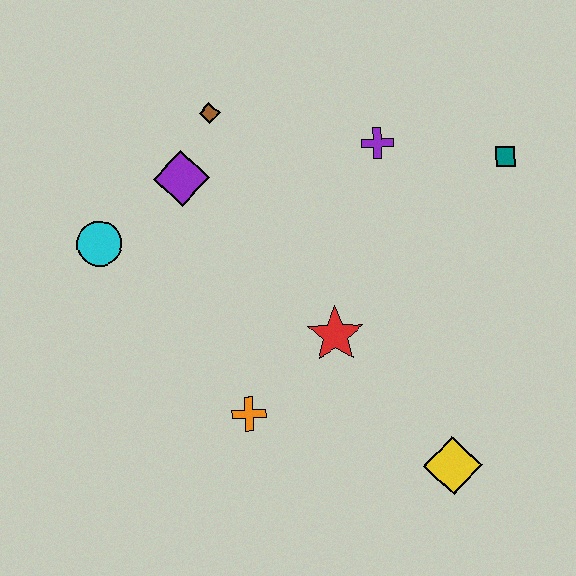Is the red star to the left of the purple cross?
Yes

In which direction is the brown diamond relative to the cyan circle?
The brown diamond is above the cyan circle.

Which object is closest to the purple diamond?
The brown diamond is closest to the purple diamond.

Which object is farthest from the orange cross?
The teal square is farthest from the orange cross.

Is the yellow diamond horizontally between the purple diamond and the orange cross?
No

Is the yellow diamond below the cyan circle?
Yes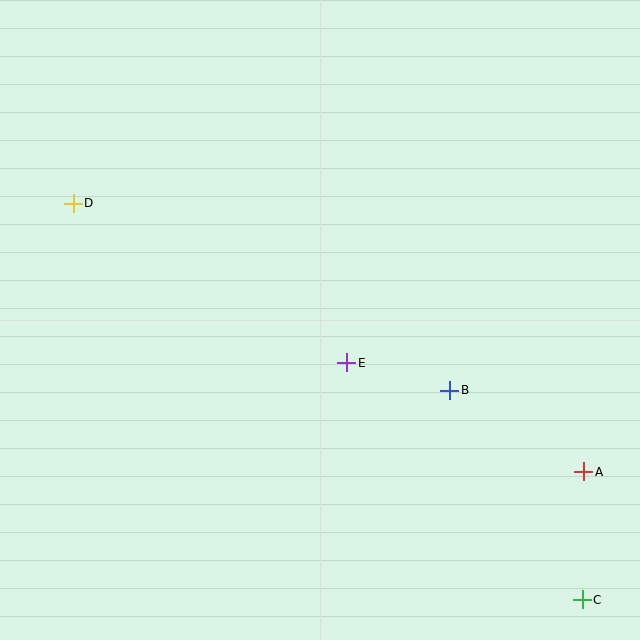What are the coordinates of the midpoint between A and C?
The midpoint between A and C is at (583, 536).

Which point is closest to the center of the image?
Point E at (347, 363) is closest to the center.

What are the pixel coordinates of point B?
Point B is at (450, 390).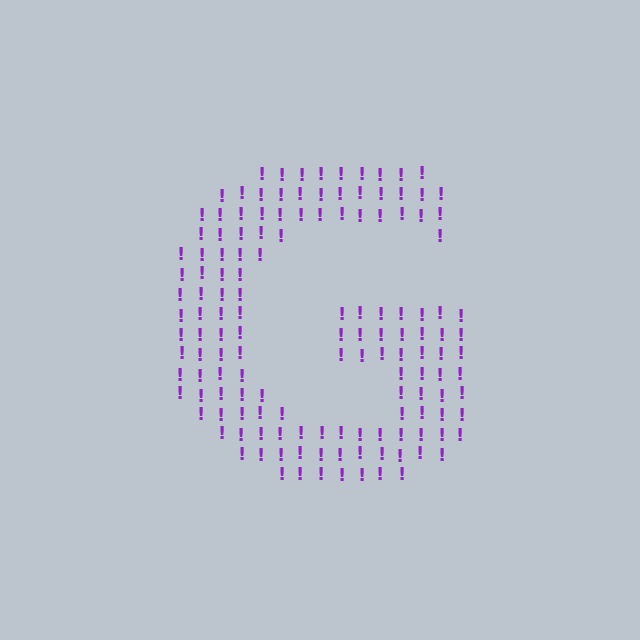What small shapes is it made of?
It is made of small exclamation marks.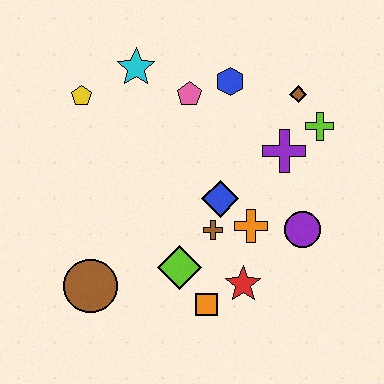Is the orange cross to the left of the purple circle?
Yes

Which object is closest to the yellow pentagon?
The cyan star is closest to the yellow pentagon.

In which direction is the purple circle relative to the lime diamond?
The purple circle is to the right of the lime diamond.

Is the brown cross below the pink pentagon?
Yes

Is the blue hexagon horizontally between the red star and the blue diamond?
Yes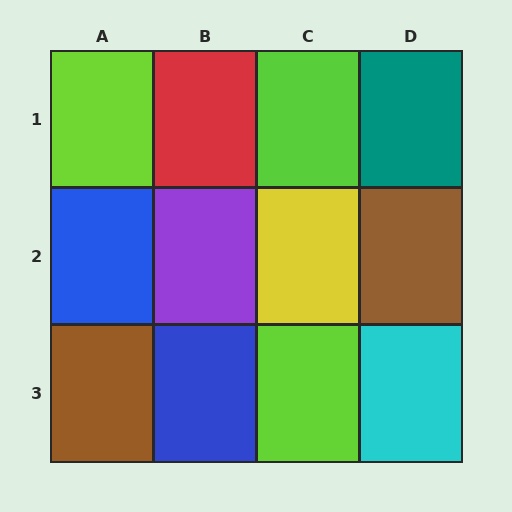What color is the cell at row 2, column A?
Blue.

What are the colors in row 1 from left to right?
Lime, red, lime, teal.